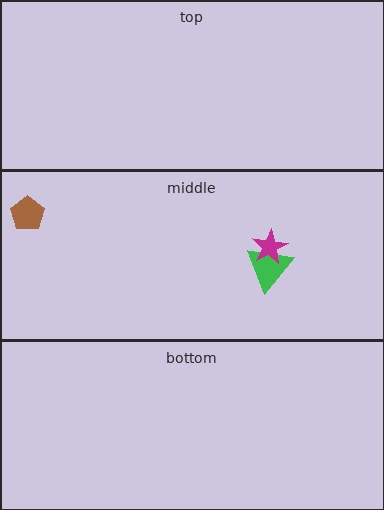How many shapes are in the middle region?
3.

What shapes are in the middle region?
The green triangle, the magenta star, the brown pentagon.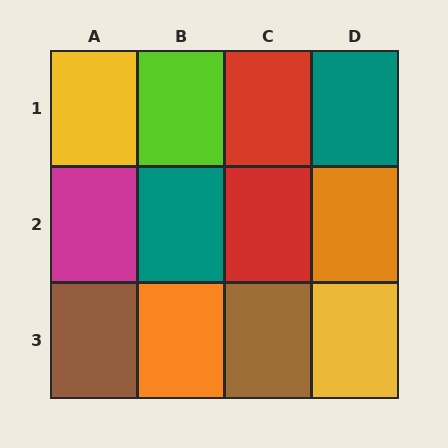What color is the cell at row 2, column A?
Magenta.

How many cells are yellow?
2 cells are yellow.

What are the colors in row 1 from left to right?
Yellow, lime, red, teal.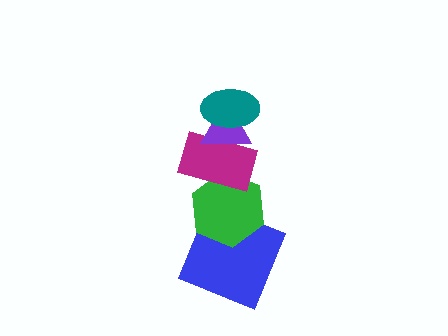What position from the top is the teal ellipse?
The teal ellipse is 1st from the top.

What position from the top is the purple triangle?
The purple triangle is 2nd from the top.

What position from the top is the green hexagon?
The green hexagon is 4th from the top.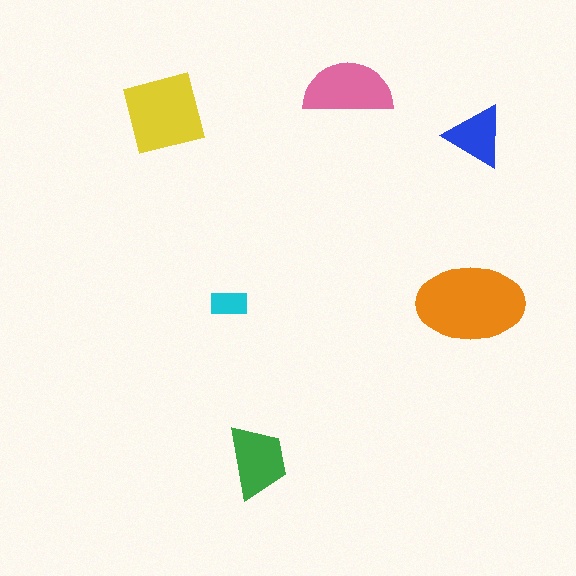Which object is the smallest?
The cyan rectangle.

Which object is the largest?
The orange ellipse.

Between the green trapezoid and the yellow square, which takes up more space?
The yellow square.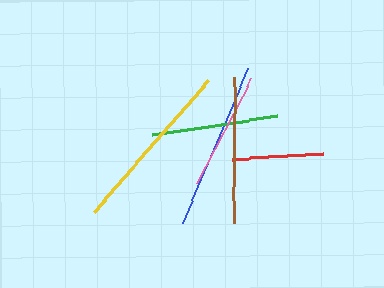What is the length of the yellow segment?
The yellow segment is approximately 175 pixels long.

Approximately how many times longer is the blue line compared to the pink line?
The blue line is approximately 1.4 times the length of the pink line.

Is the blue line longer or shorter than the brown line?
The blue line is longer than the brown line.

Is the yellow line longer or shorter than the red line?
The yellow line is longer than the red line.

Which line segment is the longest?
The yellow line is the longest at approximately 175 pixels.